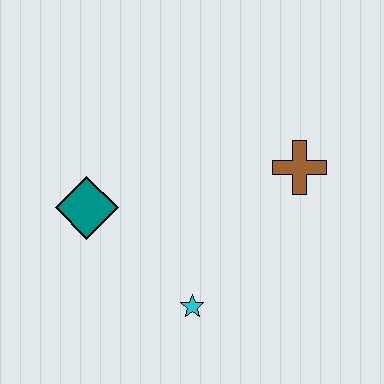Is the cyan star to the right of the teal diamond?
Yes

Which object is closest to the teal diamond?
The cyan star is closest to the teal diamond.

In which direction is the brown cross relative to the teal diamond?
The brown cross is to the right of the teal diamond.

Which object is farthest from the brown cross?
The teal diamond is farthest from the brown cross.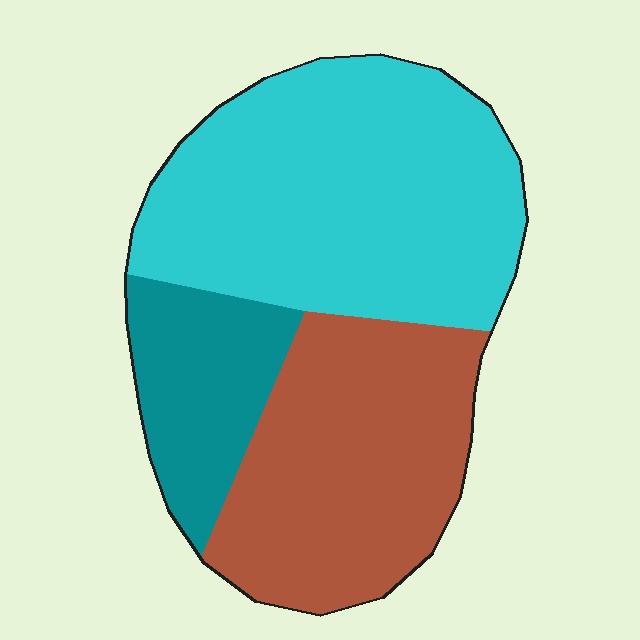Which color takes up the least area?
Teal, at roughly 15%.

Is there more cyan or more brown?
Cyan.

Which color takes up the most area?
Cyan, at roughly 50%.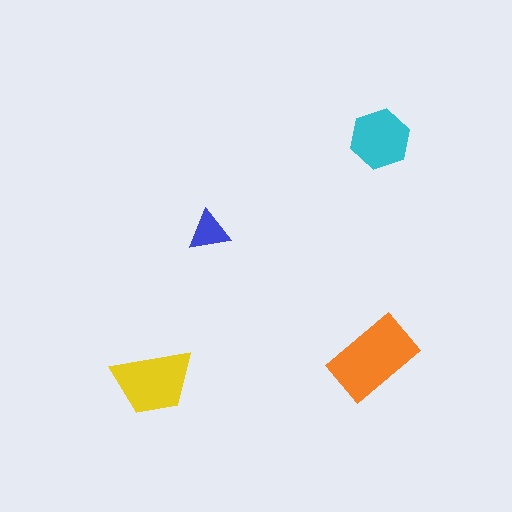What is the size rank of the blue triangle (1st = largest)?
4th.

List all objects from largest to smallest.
The orange rectangle, the yellow trapezoid, the cyan hexagon, the blue triangle.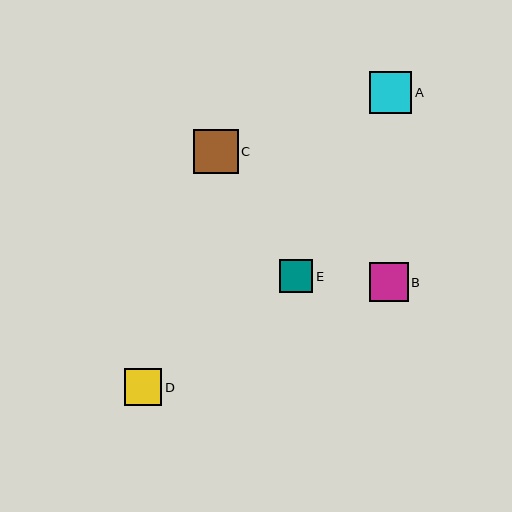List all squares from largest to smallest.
From largest to smallest: C, A, B, D, E.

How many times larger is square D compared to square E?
Square D is approximately 1.1 times the size of square E.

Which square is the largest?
Square C is the largest with a size of approximately 44 pixels.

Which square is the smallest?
Square E is the smallest with a size of approximately 33 pixels.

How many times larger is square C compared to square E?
Square C is approximately 1.3 times the size of square E.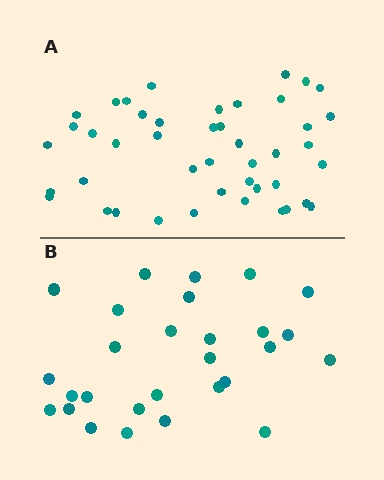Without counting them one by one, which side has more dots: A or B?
Region A (the top region) has more dots.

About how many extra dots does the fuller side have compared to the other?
Region A has approximately 15 more dots than region B.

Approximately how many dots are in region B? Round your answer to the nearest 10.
About 30 dots. (The exact count is 28, which rounds to 30.)